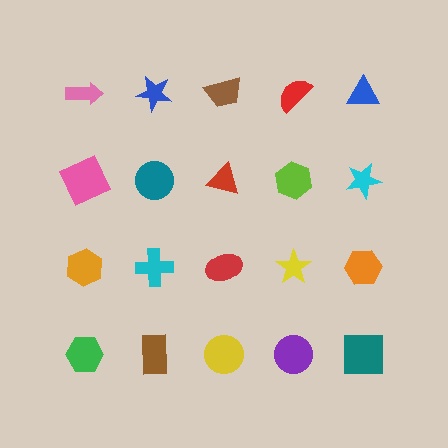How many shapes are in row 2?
5 shapes.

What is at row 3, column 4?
A yellow star.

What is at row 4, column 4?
A purple circle.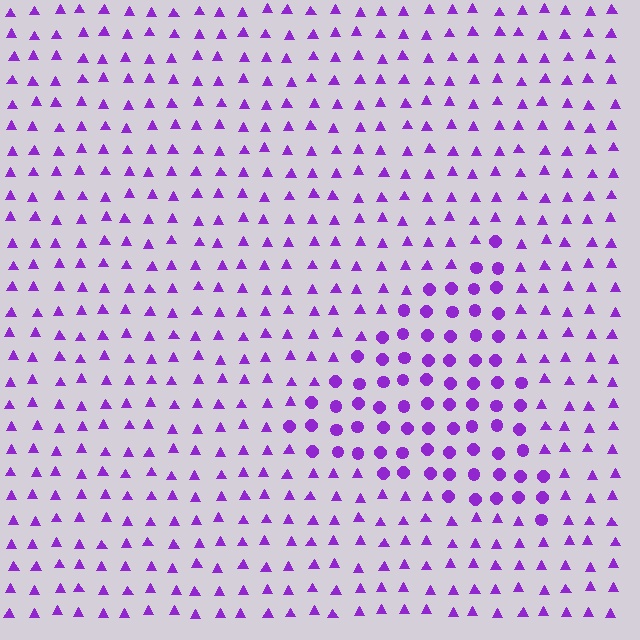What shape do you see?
I see a triangle.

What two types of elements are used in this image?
The image uses circles inside the triangle region and triangles outside it.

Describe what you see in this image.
The image is filled with small purple elements arranged in a uniform grid. A triangle-shaped region contains circles, while the surrounding area contains triangles. The boundary is defined purely by the change in element shape.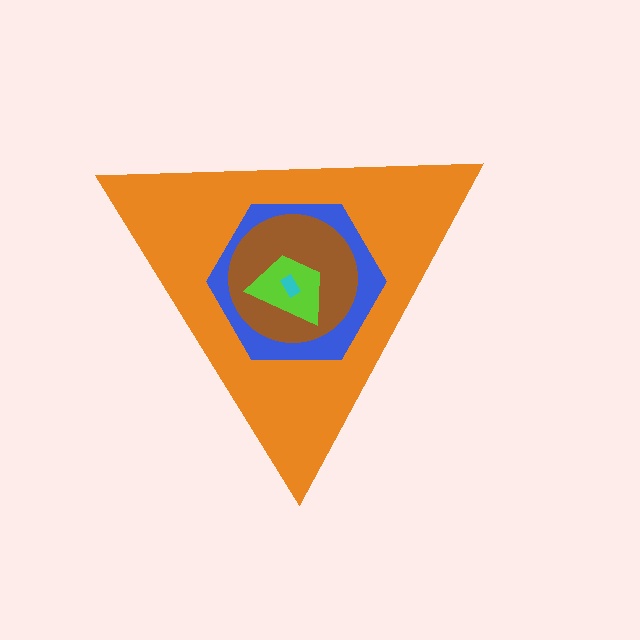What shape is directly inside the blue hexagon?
The brown circle.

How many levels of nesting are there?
5.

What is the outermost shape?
The orange triangle.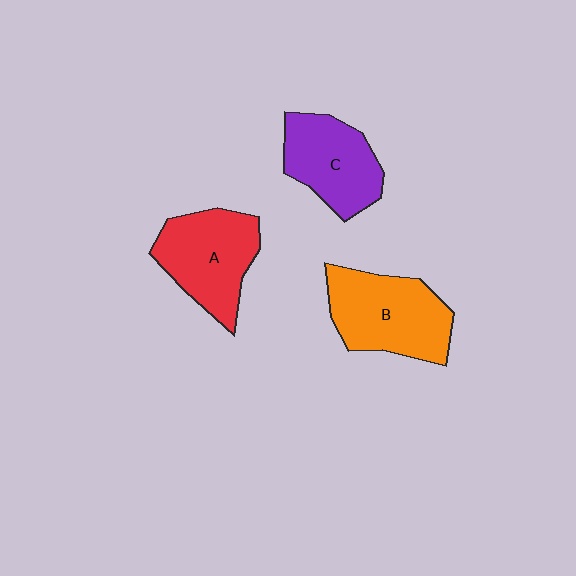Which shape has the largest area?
Shape B (orange).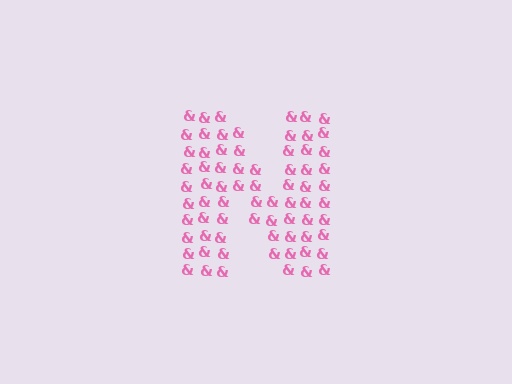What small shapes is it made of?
It is made of small ampersands.